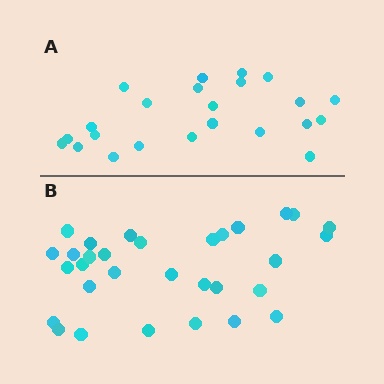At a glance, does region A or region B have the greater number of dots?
Region B (the bottom region) has more dots.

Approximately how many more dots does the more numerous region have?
Region B has roughly 8 or so more dots than region A.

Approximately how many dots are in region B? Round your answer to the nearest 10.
About 30 dots. (The exact count is 31, which rounds to 30.)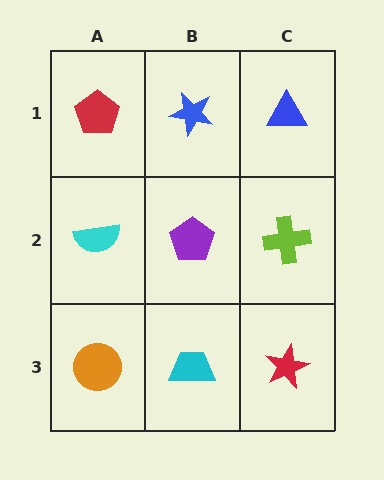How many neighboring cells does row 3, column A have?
2.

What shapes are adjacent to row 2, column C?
A blue triangle (row 1, column C), a red star (row 3, column C), a purple pentagon (row 2, column B).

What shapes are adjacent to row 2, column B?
A blue star (row 1, column B), a cyan trapezoid (row 3, column B), a cyan semicircle (row 2, column A), a lime cross (row 2, column C).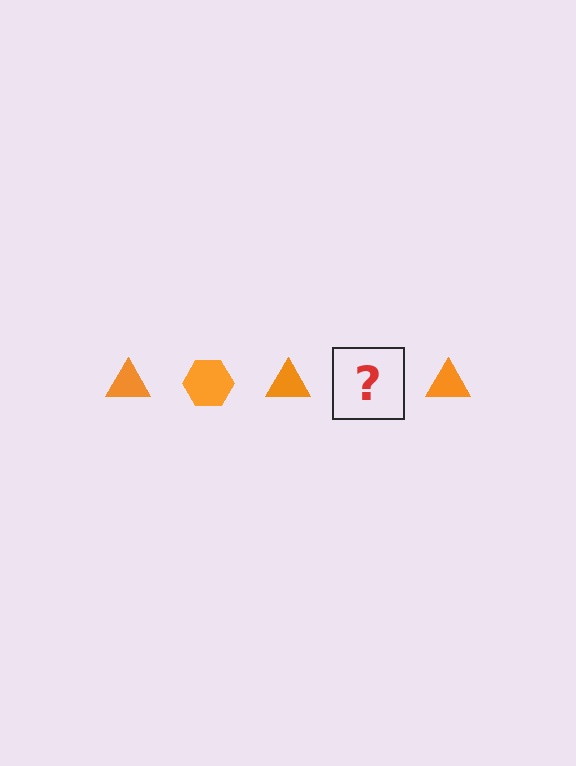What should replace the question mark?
The question mark should be replaced with an orange hexagon.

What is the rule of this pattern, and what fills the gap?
The rule is that the pattern cycles through triangle, hexagon shapes in orange. The gap should be filled with an orange hexagon.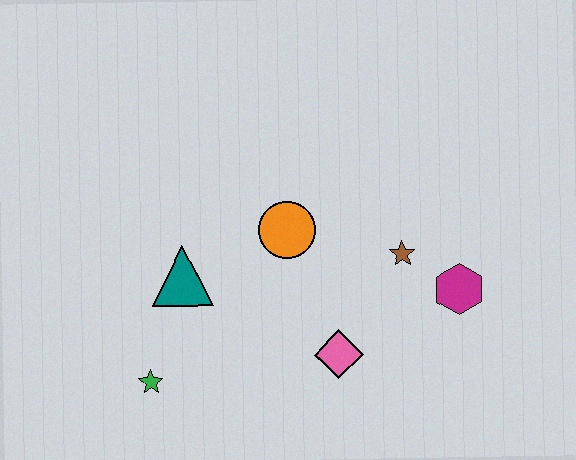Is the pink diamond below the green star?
No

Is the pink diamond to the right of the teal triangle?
Yes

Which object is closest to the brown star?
The magenta hexagon is closest to the brown star.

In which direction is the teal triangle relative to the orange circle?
The teal triangle is to the left of the orange circle.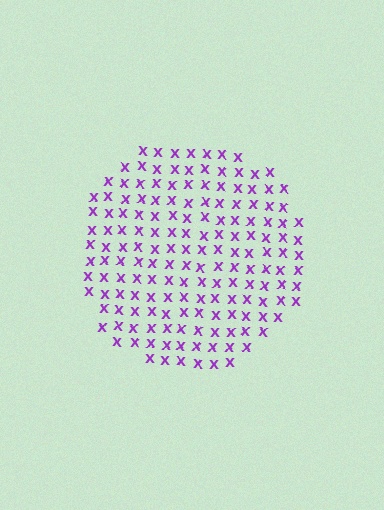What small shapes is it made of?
It is made of small letter X's.